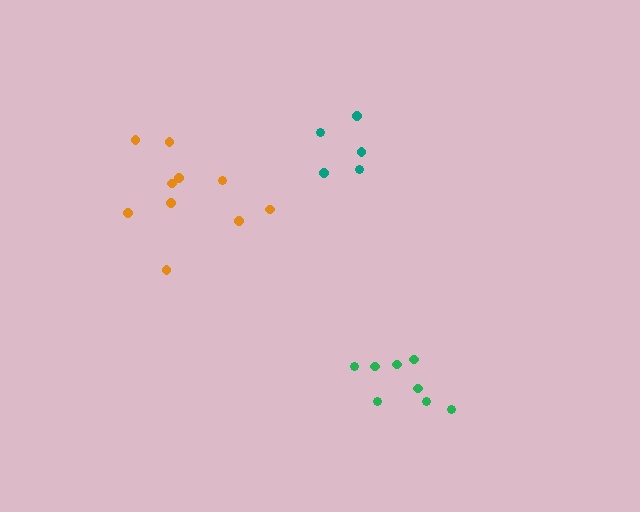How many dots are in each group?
Group 1: 5 dots, Group 2: 10 dots, Group 3: 8 dots (23 total).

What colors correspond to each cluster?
The clusters are colored: teal, orange, green.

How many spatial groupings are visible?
There are 3 spatial groupings.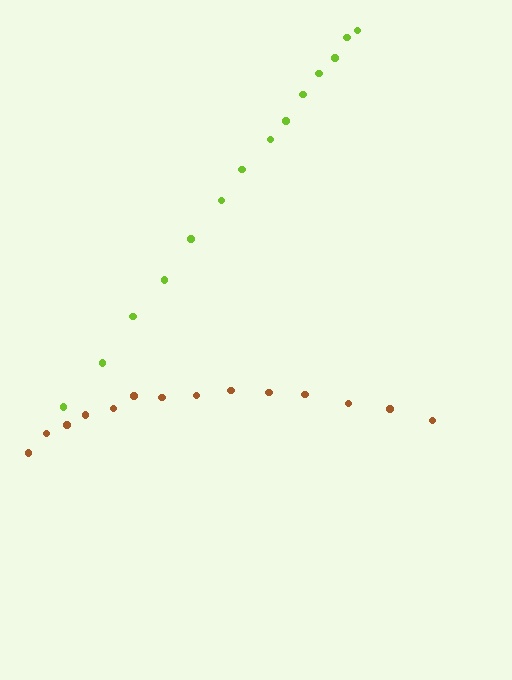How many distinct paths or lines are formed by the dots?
There are 2 distinct paths.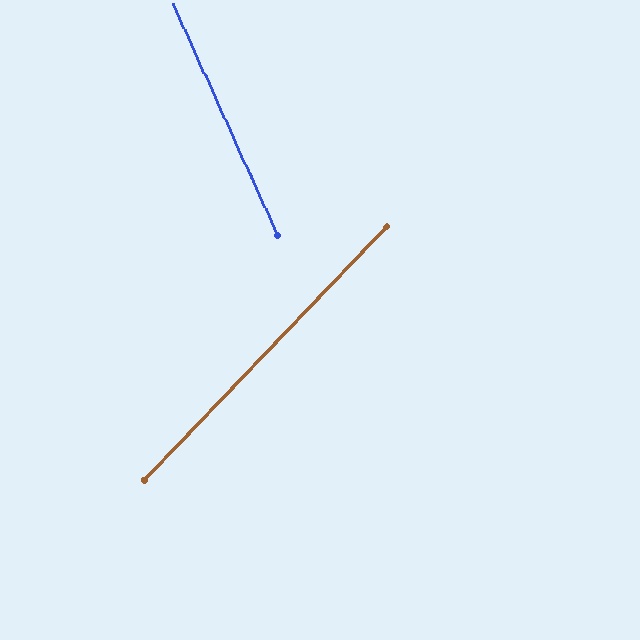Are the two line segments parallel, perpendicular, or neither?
Neither parallel nor perpendicular — they differ by about 68°.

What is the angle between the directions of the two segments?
Approximately 68 degrees.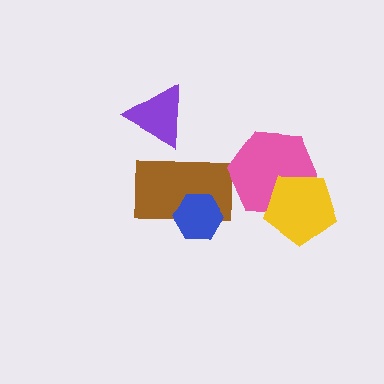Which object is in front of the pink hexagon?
The yellow pentagon is in front of the pink hexagon.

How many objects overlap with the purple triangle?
0 objects overlap with the purple triangle.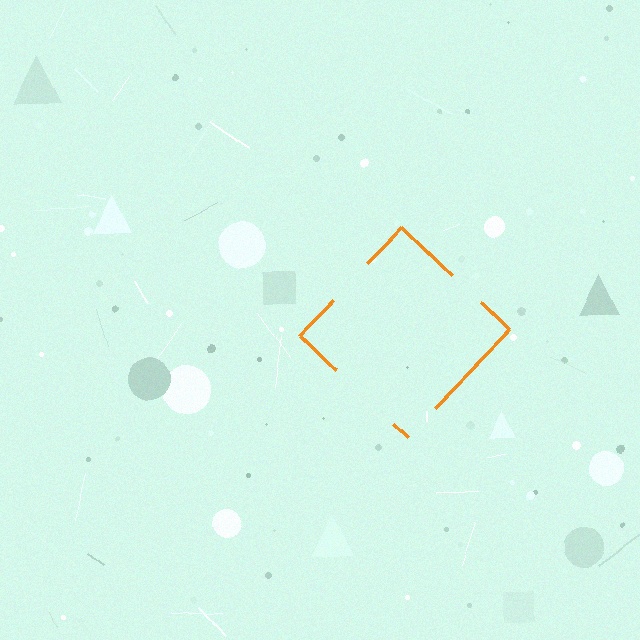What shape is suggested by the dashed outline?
The dashed outline suggests a diamond.